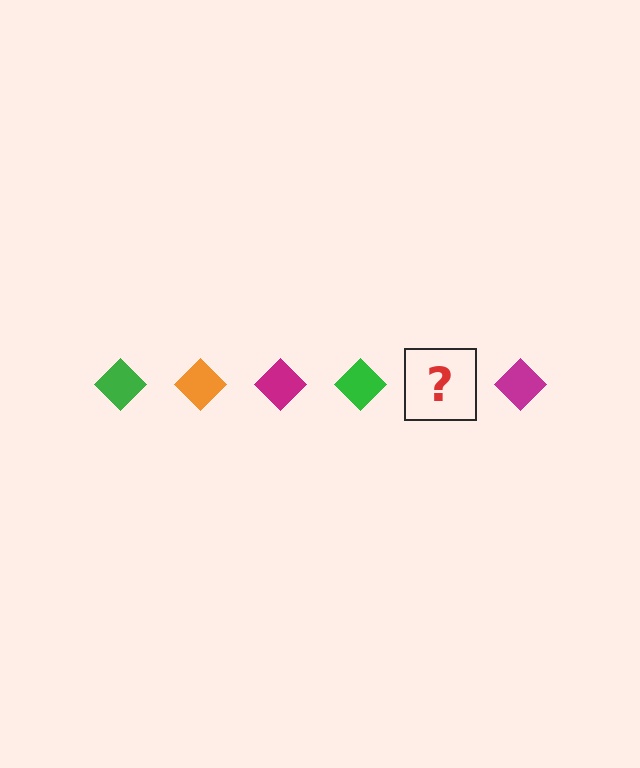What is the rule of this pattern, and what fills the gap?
The rule is that the pattern cycles through green, orange, magenta diamonds. The gap should be filled with an orange diamond.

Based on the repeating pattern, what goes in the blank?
The blank should be an orange diamond.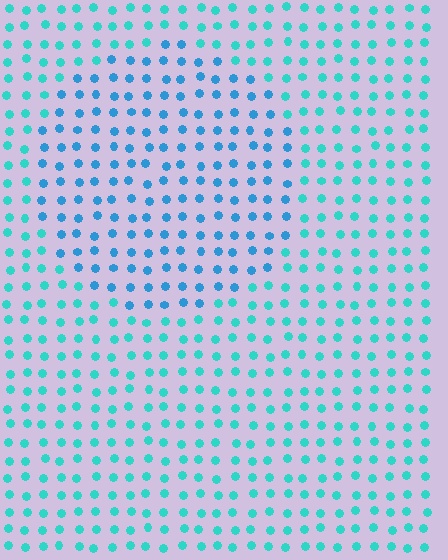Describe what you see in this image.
The image is filled with small cyan elements in a uniform arrangement. A circle-shaped region is visible where the elements are tinted to a slightly different hue, forming a subtle color boundary.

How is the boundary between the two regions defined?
The boundary is defined purely by a slight shift in hue (about 28 degrees). Spacing, size, and orientation are identical on both sides.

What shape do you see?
I see a circle.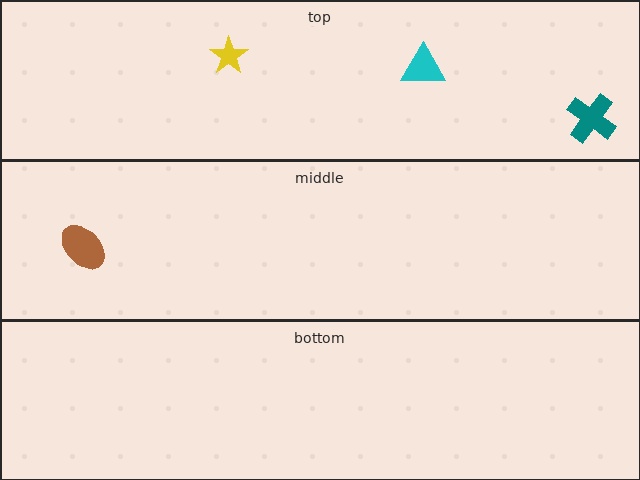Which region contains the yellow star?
The top region.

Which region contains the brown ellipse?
The middle region.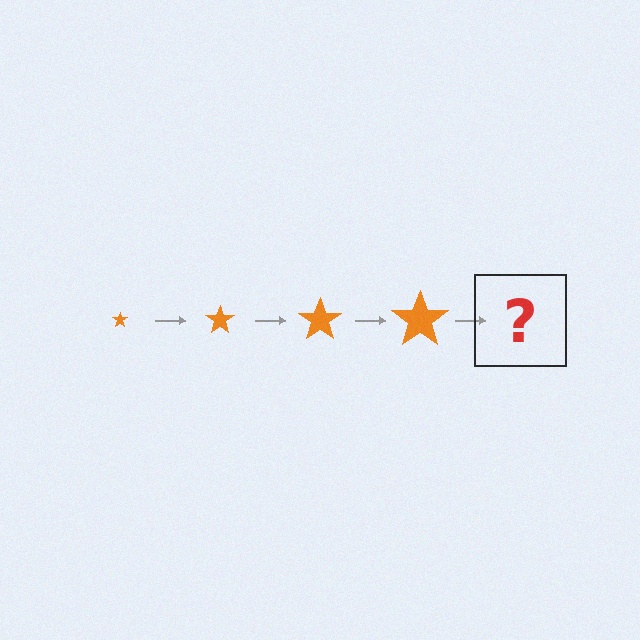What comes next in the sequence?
The next element should be an orange star, larger than the previous one.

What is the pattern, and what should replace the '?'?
The pattern is that the star gets progressively larger each step. The '?' should be an orange star, larger than the previous one.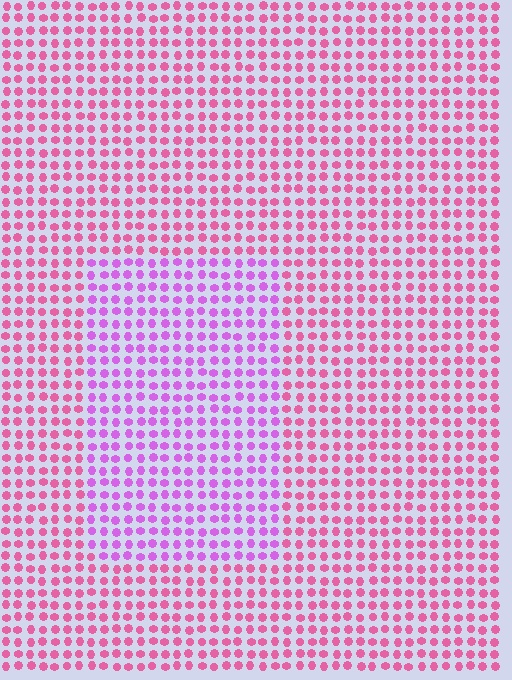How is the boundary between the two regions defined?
The boundary is defined purely by a slight shift in hue (about 37 degrees). Spacing, size, and orientation are identical on both sides.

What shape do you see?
I see a rectangle.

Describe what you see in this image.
The image is filled with small pink elements in a uniform arrangement. A rectangle-shaped region is visible where the elements are tinted to a slightly different hue, forming a subtle color boundary.